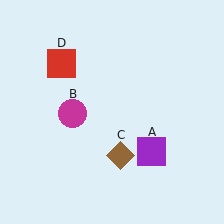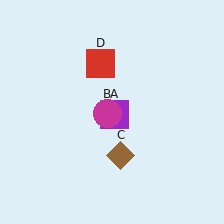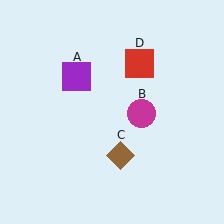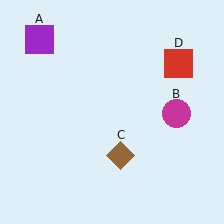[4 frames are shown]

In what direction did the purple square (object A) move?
The purple square (object A) moved up and to the left.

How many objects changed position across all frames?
3 objects changed position: purple square (object A), magenta circle (object B), red square (object D).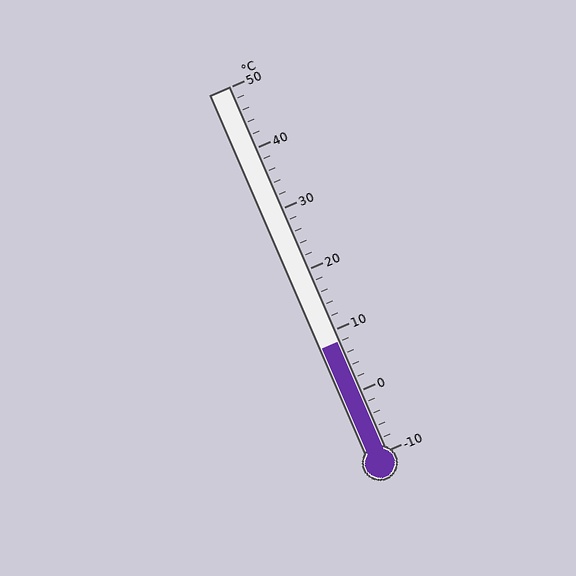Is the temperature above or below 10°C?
The temperature is below 10°C.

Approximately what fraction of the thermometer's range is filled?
The thermometer is filled to approximately 30% of its range.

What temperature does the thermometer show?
The thermometer shows approximately 8°C.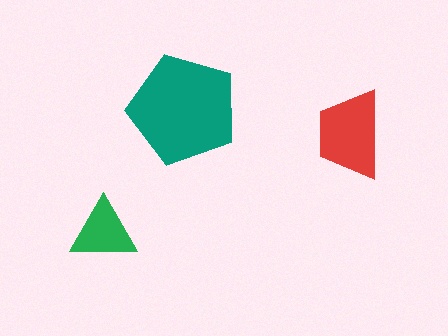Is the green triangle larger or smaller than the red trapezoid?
Smaller.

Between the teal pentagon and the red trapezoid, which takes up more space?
The teal pentagon.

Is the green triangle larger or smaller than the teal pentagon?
Smaller.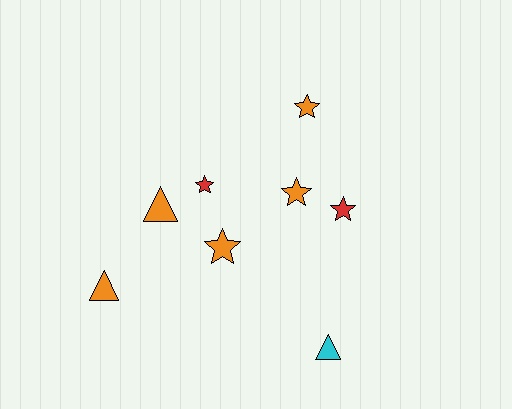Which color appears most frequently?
Orange, with 5 objects.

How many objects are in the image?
There are 8 objects.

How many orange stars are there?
There are 3 orange stars.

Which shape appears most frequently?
Star, with 5 objects.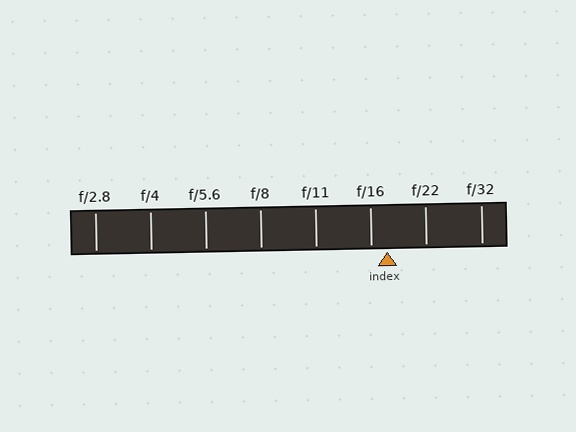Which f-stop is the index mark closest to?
The index mark is closest to f/16.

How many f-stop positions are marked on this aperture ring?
There are 8 f-stop positions marked.